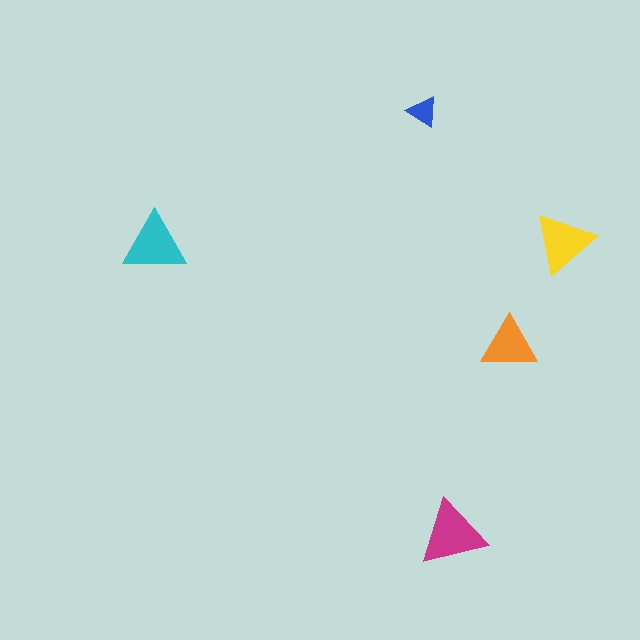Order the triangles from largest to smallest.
the magenta one, the cyan one, the yellow one, the orange one, the blue one.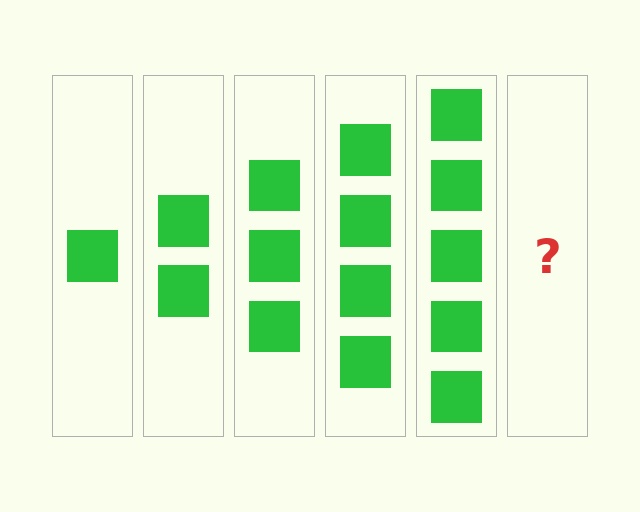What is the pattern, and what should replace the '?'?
The pattern is that each step adds one more square. The '?' should be 6 squares.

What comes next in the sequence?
The next element should be 6 squares.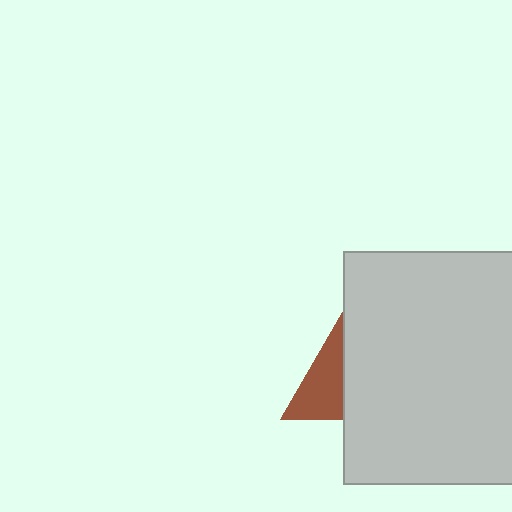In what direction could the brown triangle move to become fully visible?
The brown triangle could move left. That would shift it out from behind the light gray square entirely.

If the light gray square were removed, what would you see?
You would see the complete brown triangle.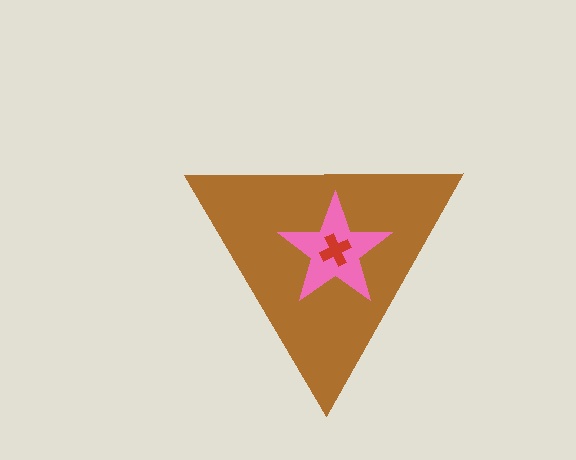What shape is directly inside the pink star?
The red cross.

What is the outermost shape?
The brown triangle.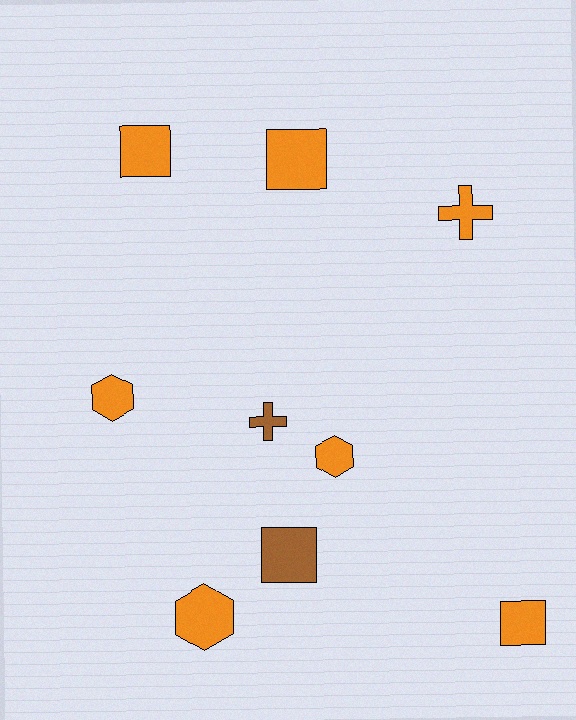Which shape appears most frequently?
Square, with 4 objects.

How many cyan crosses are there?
There are no cyan crosses.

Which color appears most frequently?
Orange, with 7 objects.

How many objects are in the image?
There are 9 objects.